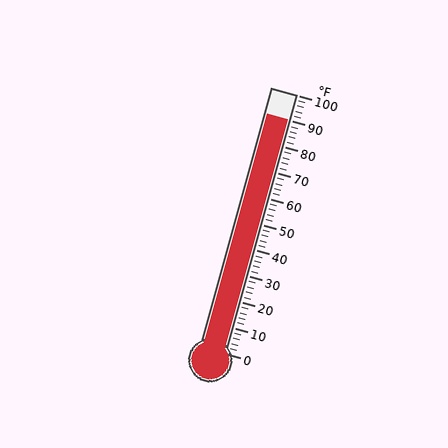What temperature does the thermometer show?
The thermometer shows approximately 90°F.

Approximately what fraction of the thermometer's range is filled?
The thermometer is filled to approximately 90% of its range.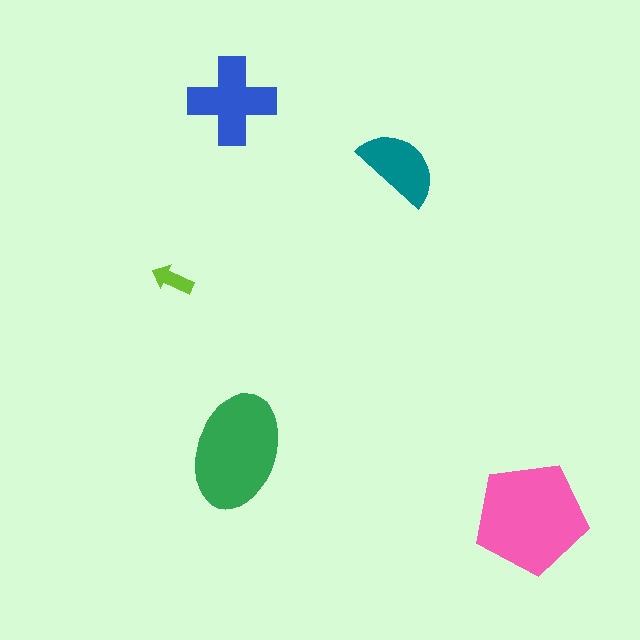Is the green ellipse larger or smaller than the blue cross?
Larger.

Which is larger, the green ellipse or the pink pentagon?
The pink pentagon.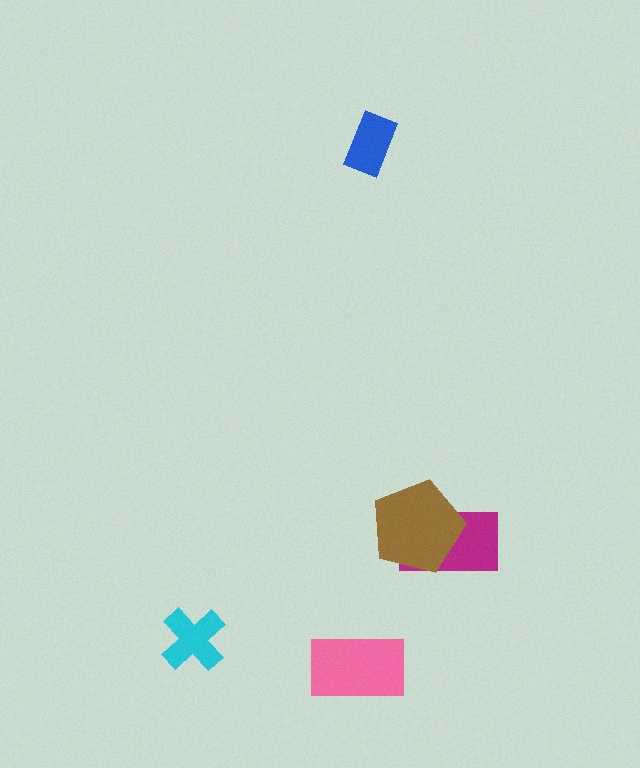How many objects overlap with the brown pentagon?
1 object overlaps with the brown pentagon.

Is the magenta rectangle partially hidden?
Yes, it is partially covered by another shape.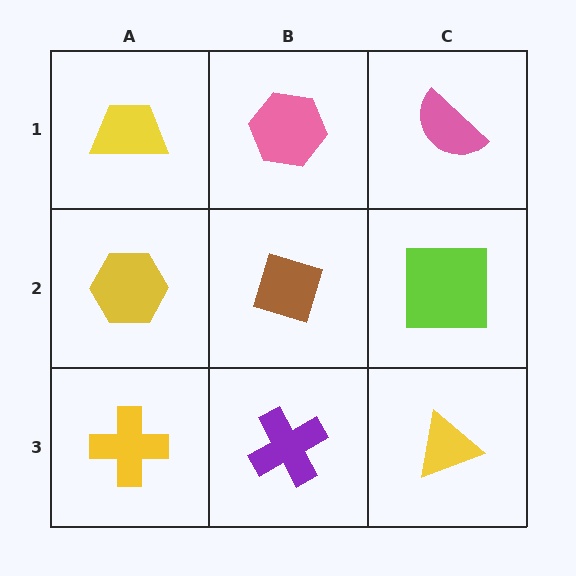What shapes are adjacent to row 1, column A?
A yellow hexagon (row 2, column A), a pink hexagon (row 1, column B).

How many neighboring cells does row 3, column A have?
2.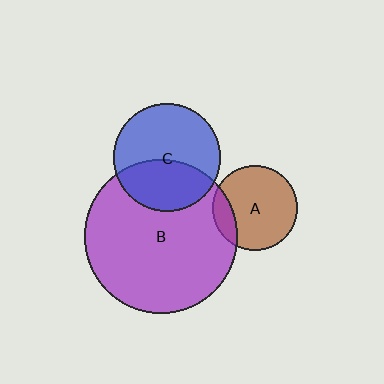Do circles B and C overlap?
Yes.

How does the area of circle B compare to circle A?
Approximately 3.3 times.